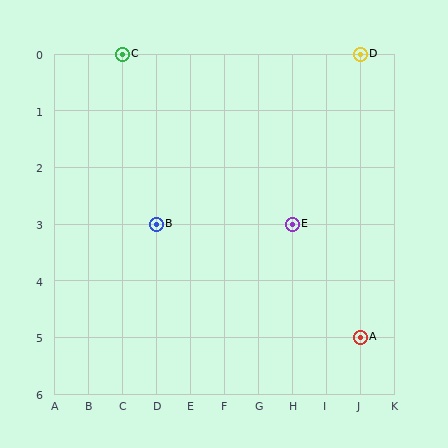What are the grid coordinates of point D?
Point D is at grid coordinates (J, 0).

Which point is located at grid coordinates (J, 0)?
Point D is at (J, 0).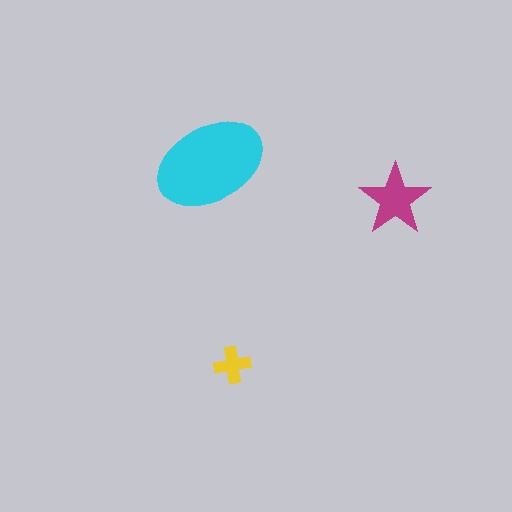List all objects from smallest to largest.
The yellow cross, the magenta star, the cyan ellipse.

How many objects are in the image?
There are 3 objects in the image.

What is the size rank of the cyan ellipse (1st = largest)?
1st.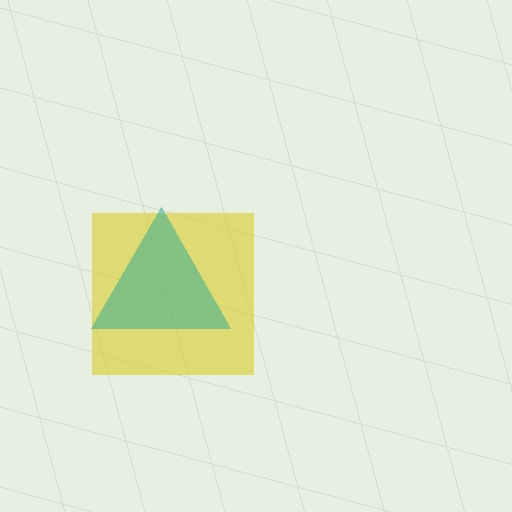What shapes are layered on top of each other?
The layered shapes are: a yellow square, a teal triangle.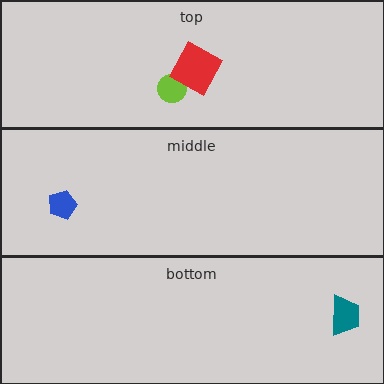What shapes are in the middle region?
The blue pentagon.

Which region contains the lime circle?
The top region.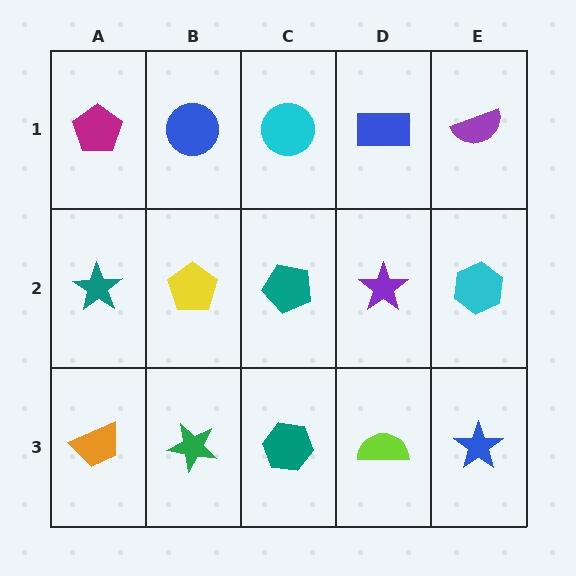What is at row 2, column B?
A yellow pentagon.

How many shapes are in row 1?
5 shapes.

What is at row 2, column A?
A teal star.